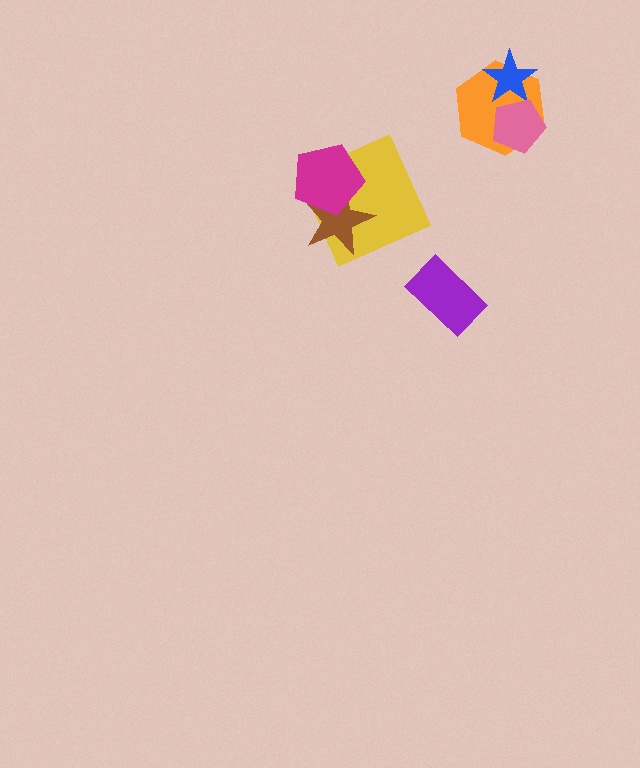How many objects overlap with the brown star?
2 objects overlap with the brown star.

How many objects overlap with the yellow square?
2 objects overlap with the yellow square.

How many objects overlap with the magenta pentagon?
2 objects overlap with the magenta pentagon.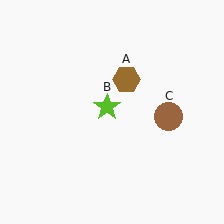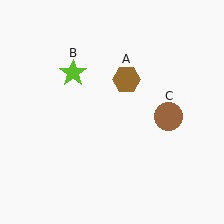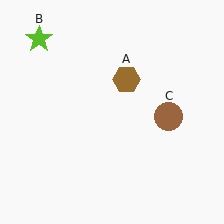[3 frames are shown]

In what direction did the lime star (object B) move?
The lime star (object B) moved up and to the left.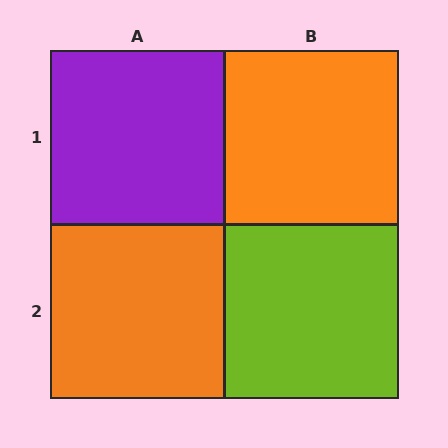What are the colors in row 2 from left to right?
Orange, lime.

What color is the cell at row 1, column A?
Purple.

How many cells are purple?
1 cell is purple.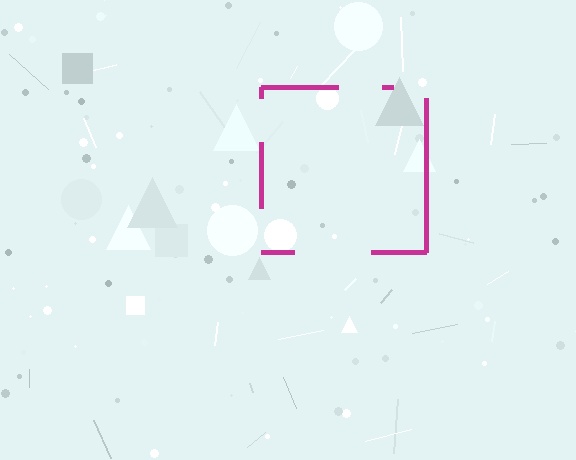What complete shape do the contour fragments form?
The contour fragments form a square.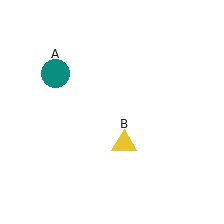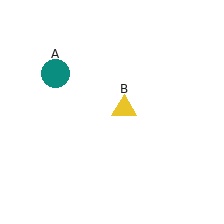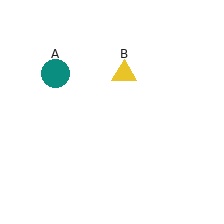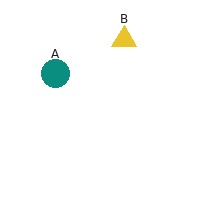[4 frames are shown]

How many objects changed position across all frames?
1 object changed position: yellow triangle (object B).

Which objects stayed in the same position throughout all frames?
Teal circle (object A) remained stationary.